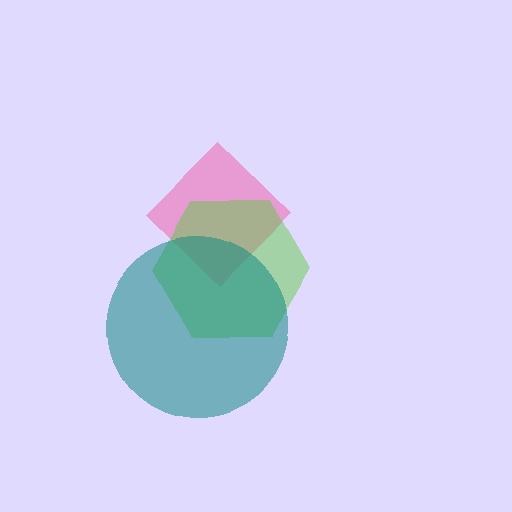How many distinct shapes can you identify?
There are 3 distinct shapes: a pink diamond, a lime hexagon, a teal circle.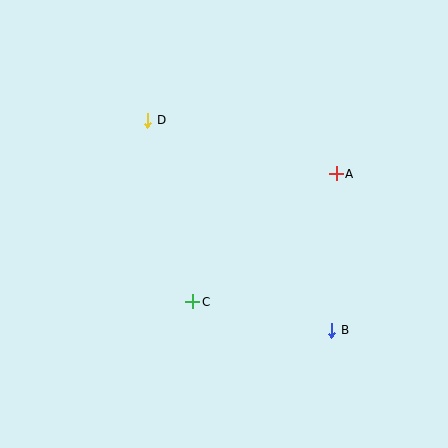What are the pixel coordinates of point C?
Point C is at (193, 302).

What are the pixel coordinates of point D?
Point D is at (148, 120).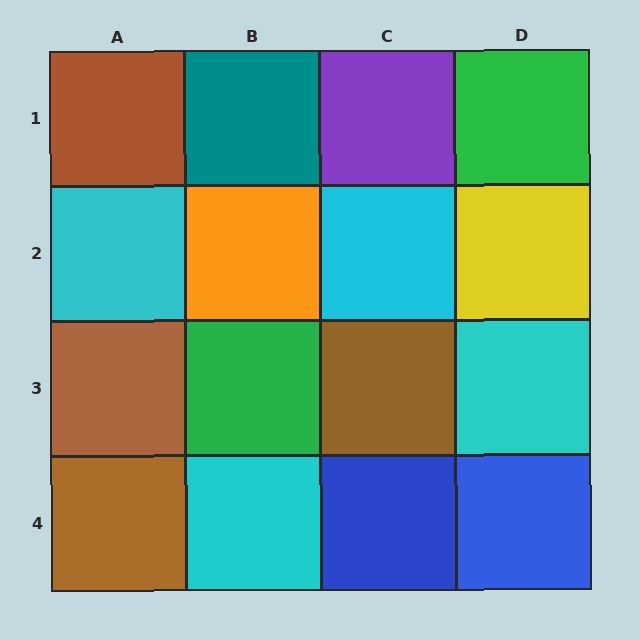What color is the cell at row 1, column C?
Purple.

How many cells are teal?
1 cell is teal.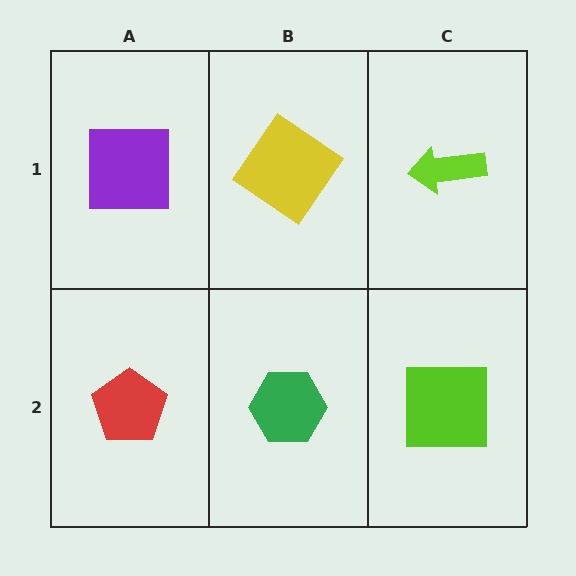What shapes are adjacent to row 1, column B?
A green hexagon (row 2, column B), a purple square (row 1, column A), a lime arrow (row 1, column C).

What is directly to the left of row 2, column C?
A green hexagon.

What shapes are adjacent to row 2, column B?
A yellow diamond (row 1, column B), a red pentagon (row 2, column A), a lime square (row 2, column C).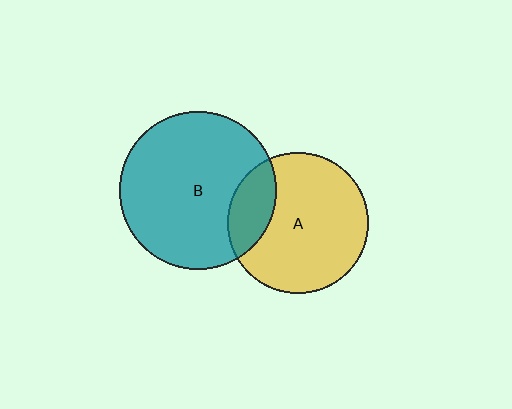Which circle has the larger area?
Circle B (teal).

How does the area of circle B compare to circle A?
Approximately 1.2 times.